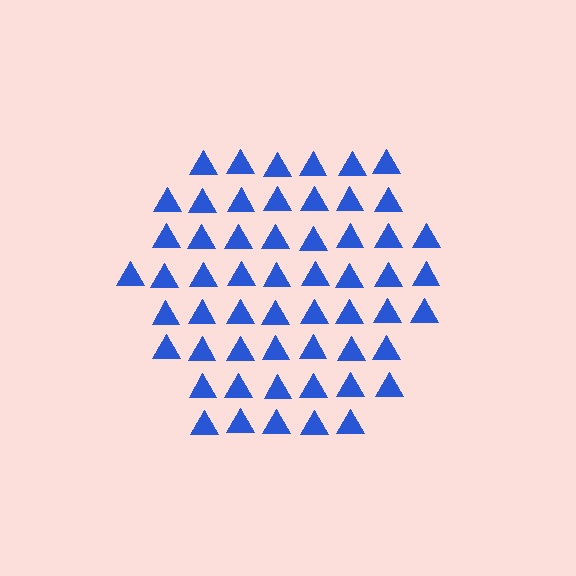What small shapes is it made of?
It is made of small triangles.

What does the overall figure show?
The overall figure shows a hexagon.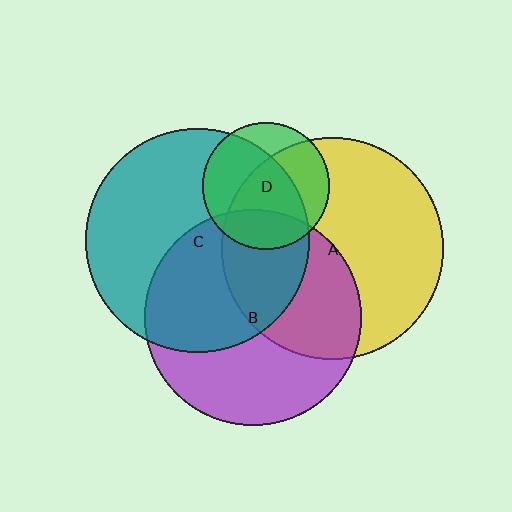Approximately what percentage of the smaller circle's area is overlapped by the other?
Approximately 30%.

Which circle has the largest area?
Circle C (teal).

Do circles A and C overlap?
Yes.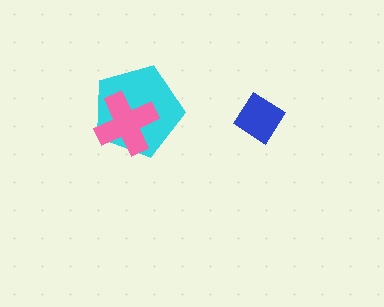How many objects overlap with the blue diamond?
0 objects overlap with the blue diamond.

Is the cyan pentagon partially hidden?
Yes, it is partially covered by another shape.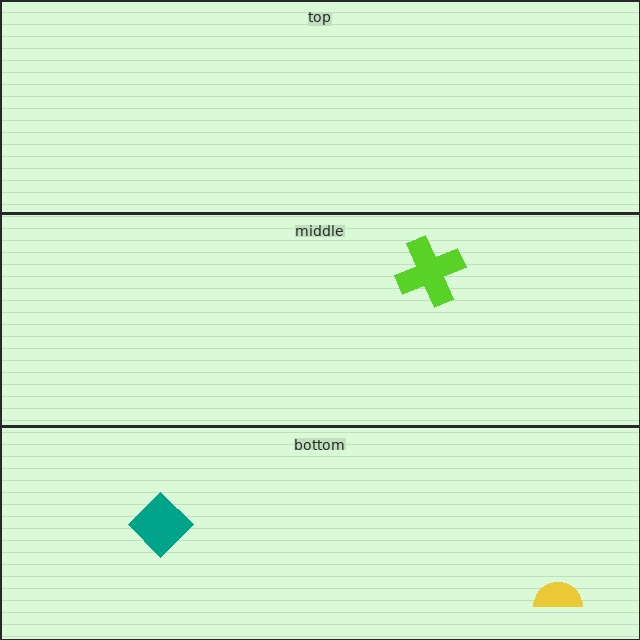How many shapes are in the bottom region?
2.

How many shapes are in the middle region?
1.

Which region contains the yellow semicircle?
The bottom region.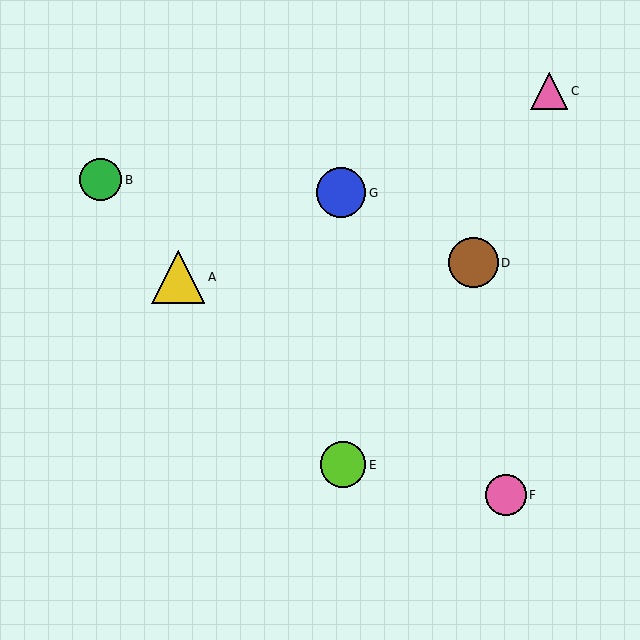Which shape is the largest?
The yellow triangle (labeled A) is the largest.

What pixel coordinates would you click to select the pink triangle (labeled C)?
Click at (549, 91) to select the pink triangle C.